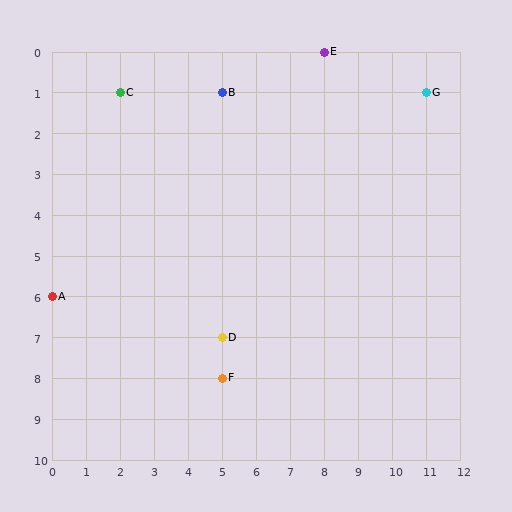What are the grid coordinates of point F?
Point F is at grid coordinates (5, 8).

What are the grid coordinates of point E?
Point E is at grid coordinates (8, 0).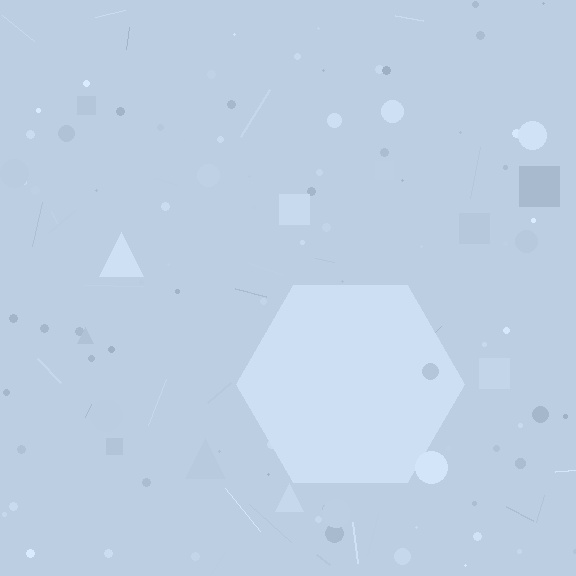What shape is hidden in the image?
A hexagon is hidden in the image.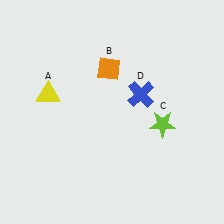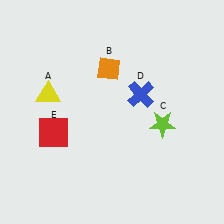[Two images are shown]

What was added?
A red square (E) was added in Image 2.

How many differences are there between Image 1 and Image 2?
There is 1 difference between the two images.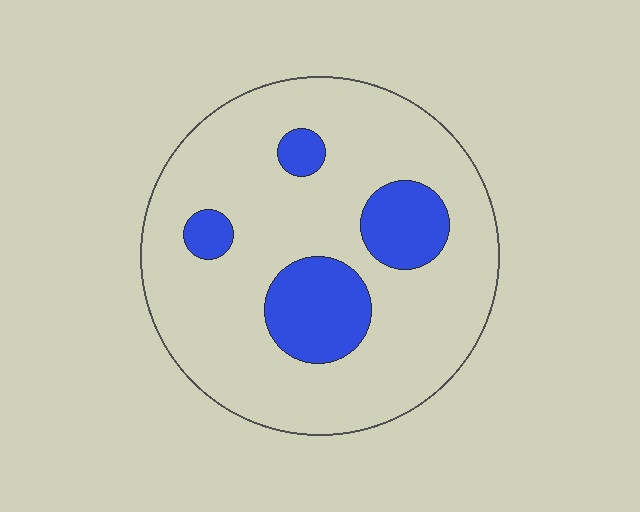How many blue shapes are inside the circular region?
4.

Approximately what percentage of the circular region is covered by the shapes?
Approximately 20%.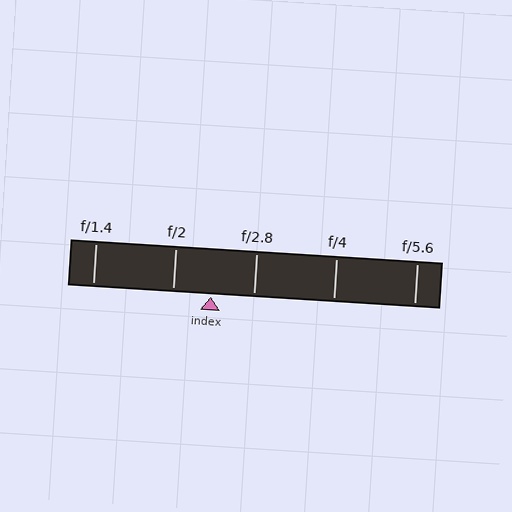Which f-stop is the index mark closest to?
The index mark is closest to f/2.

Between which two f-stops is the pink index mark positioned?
The index mark is between f/2 and f/2.8.